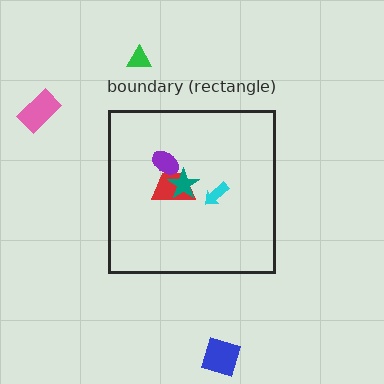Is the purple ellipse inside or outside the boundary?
Inside.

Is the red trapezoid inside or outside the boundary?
Inside.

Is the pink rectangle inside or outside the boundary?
Outside.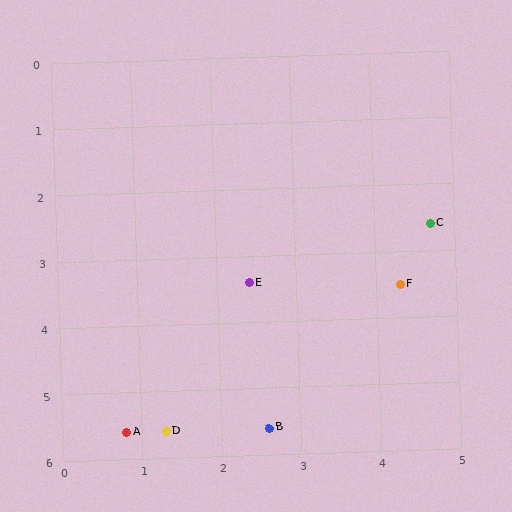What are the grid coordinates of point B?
Point B is at approximately (2.6, 5.6).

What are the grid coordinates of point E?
Point E is at approximately (2.4, 3.4).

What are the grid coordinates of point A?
Point A is at approximately (0.8, 5.6).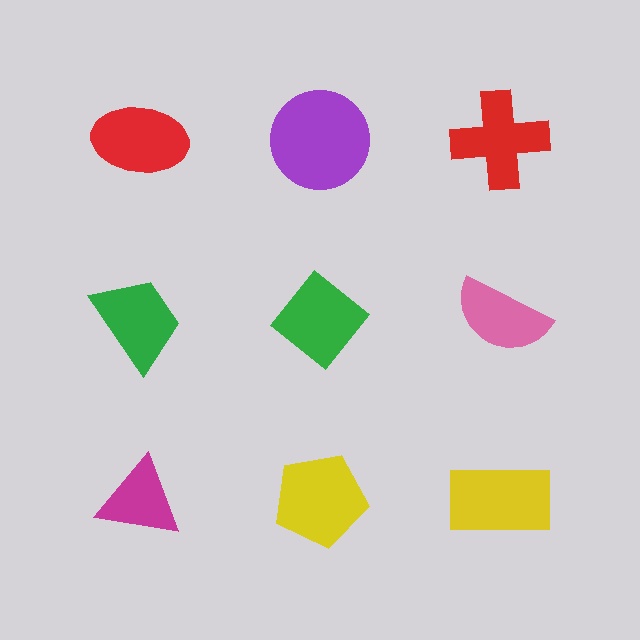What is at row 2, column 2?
A green diamond.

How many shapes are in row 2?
3 shapes.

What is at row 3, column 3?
A yellow rectangle.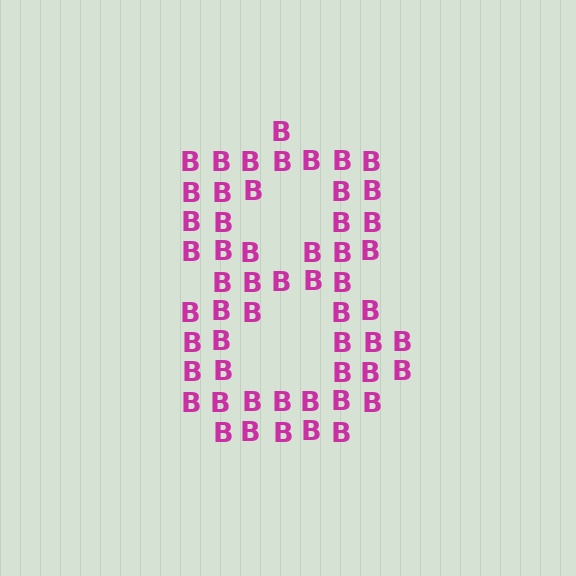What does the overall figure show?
The overall figure shows the digit 8.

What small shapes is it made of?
It is made of small letter B's.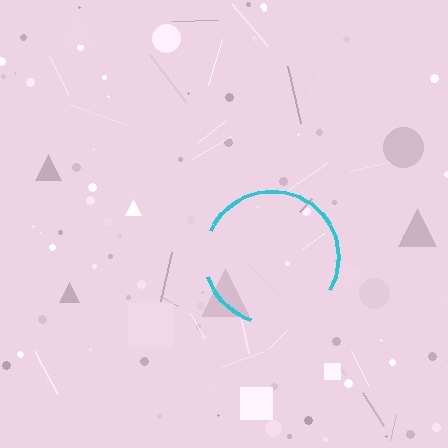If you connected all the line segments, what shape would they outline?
They would outline a circle.